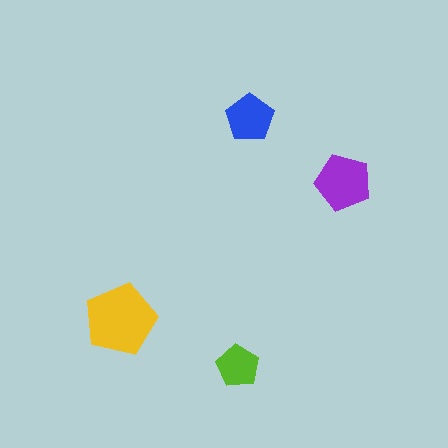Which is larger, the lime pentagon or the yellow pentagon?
The yellow one.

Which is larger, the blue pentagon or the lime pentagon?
The blue one.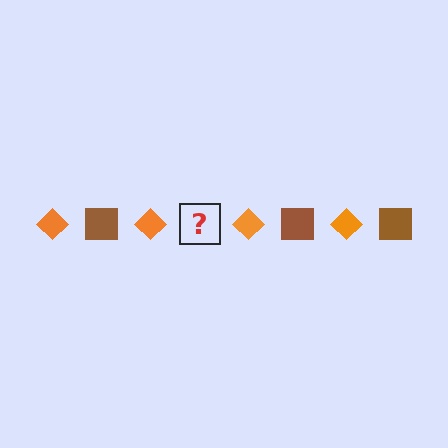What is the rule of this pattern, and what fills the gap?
The rule is that the pattern alternates between orange diamond and brown square. The gap should be filled with a brown square.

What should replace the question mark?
The question mark should be replaced with a brown square.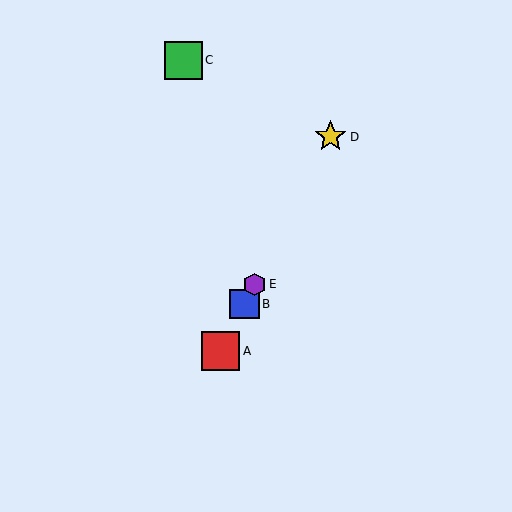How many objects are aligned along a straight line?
4 objects (A, B, D, E) are aligned along a straight line.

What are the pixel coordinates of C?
Object C is at (183, 60).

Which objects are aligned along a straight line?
Objects A, B, D, E are aligned along a straight line.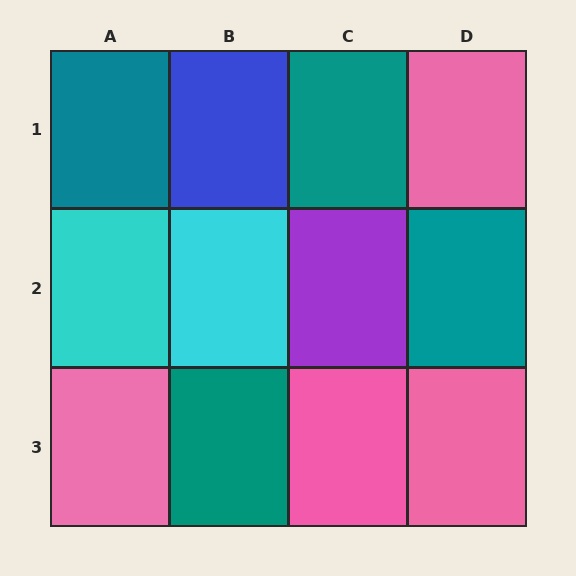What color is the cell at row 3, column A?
Pink.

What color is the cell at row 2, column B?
Cyan.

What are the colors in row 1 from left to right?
Teal, blue, teal, pink.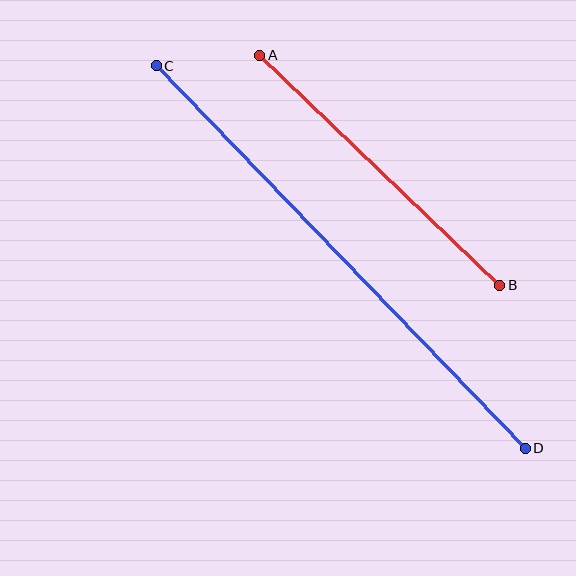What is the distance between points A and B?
The distance is approximately 332 pixels.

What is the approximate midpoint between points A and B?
The midpoint is at approximately (380, 170) pixels.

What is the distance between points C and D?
The distance is approximately 532 pixels.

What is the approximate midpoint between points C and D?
The midpoint is at approximately (341, 257) pixels.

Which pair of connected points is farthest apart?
Points C and D are farthest apart.